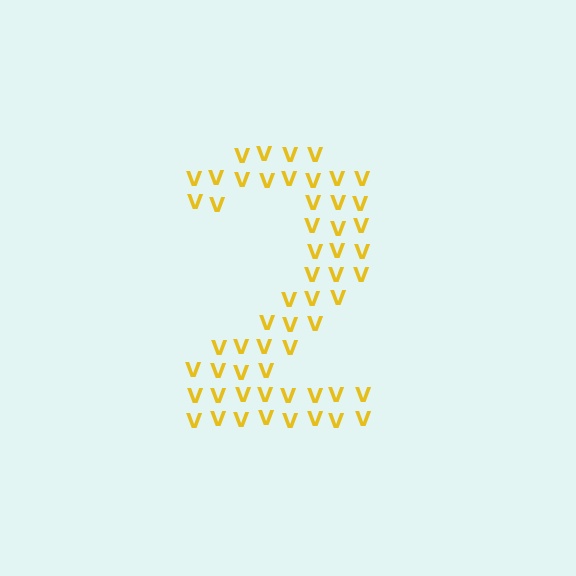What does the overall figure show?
The overall figure shows the digit 2.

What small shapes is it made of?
It is made of small letter V's.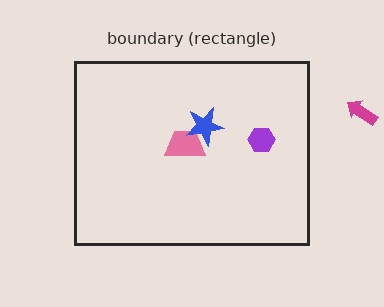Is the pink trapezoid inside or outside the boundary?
Inside.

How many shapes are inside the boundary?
3 inside, 1 outside.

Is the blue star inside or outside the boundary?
Inside.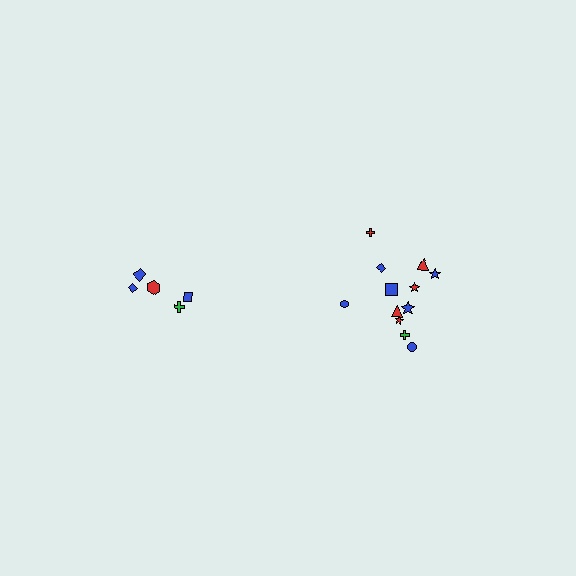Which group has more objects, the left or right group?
The right group.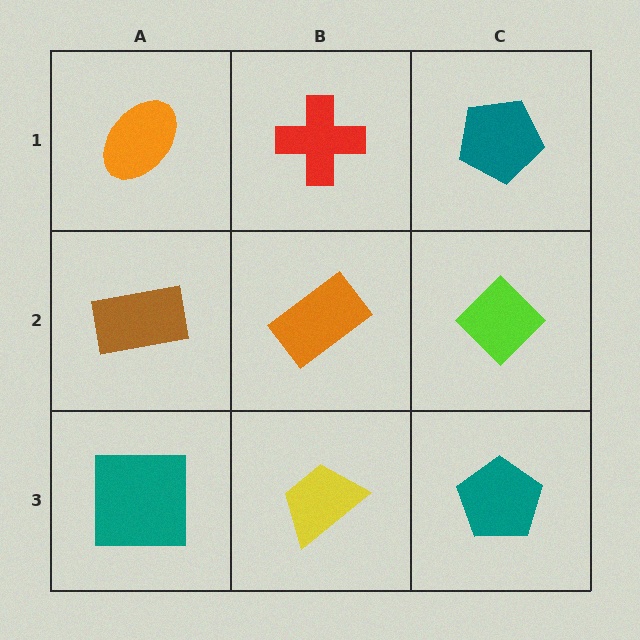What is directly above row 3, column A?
A brown rectangle.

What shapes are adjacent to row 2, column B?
A red cross (row 1, column B), a yellow trapezoid (row 3, column B), a brown rectangle (row 2, column A), a lime diamond (row 2, column C).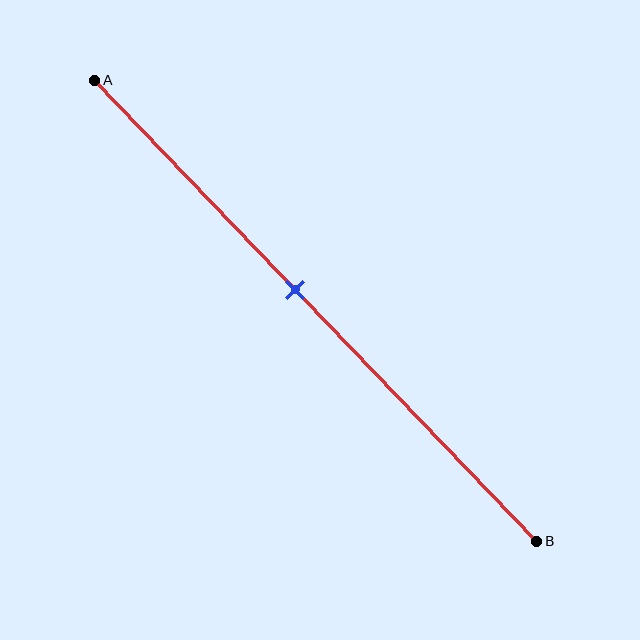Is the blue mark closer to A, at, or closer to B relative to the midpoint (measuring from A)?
The blue mark is closer to point A than the midpoint of segment AB.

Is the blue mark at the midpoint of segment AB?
No, the mark is at about 45% from A, not at the 50% midpoint.